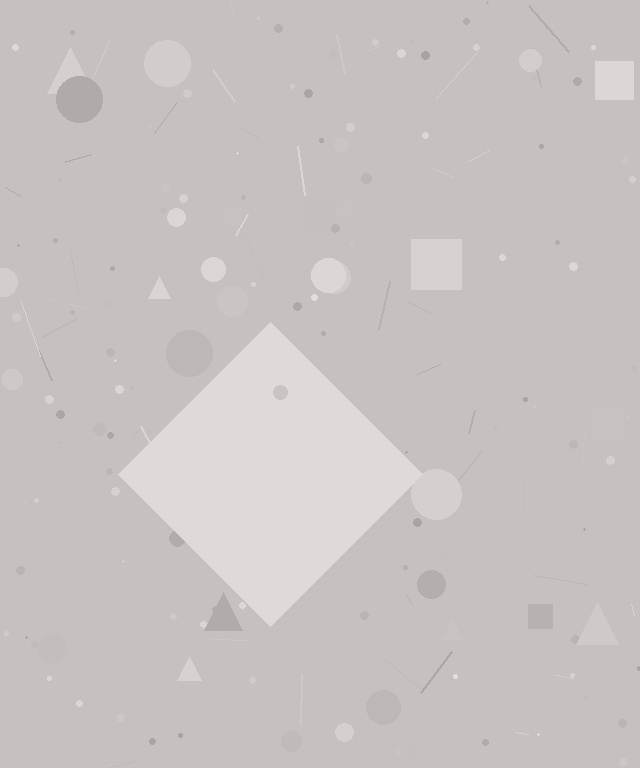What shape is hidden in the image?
A diamond is hidden in the image.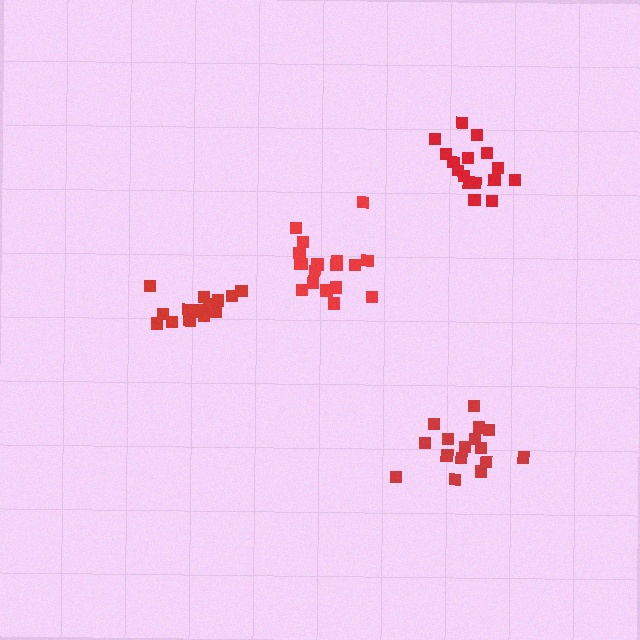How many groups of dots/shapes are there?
There are 4 groups.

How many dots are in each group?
Group 1: 15 dots, Group 2: 17 dots, Group 3: 18 dots, Group 4: 17 dots (67 total).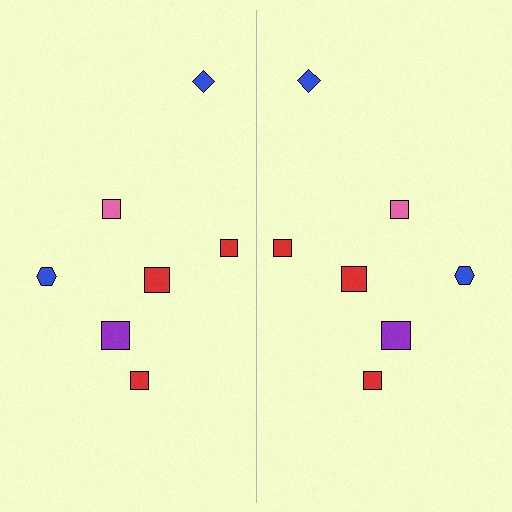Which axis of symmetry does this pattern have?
The pattern has a vertical axis of symmetry running through the center of the image.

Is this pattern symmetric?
Yes, this pattern has bilateral (reflection) symmetry.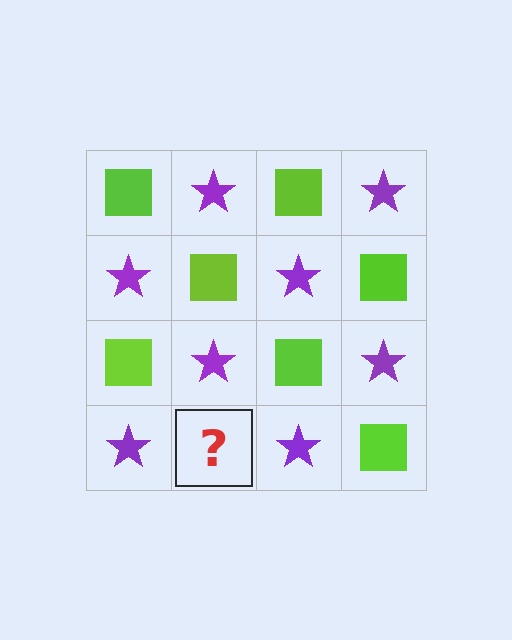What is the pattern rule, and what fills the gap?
The rule is that it alternates lime square and purple star in a checkerboard pattern. The gap should be filled with a lime square.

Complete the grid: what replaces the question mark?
The question mark should be replaced with a lime square.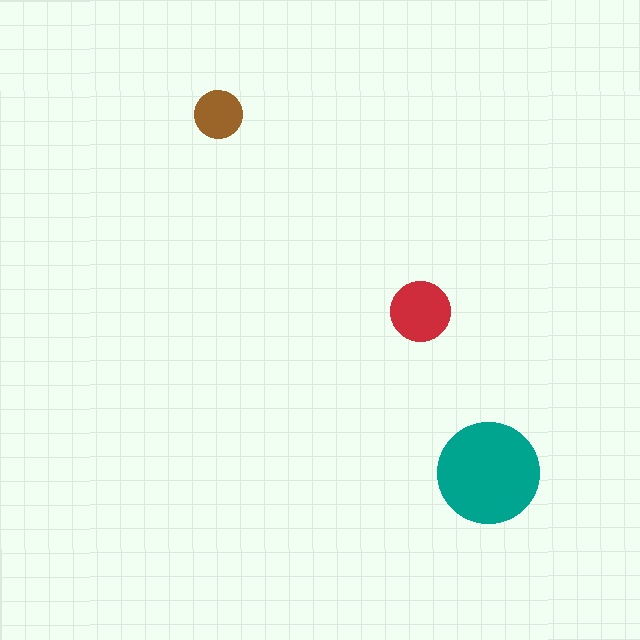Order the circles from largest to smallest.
the teal one, the red one, the brown one.